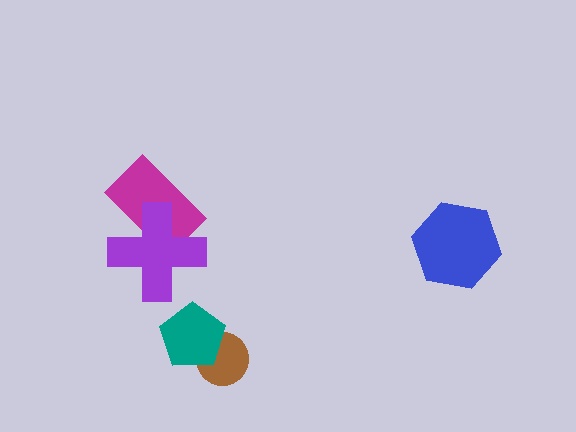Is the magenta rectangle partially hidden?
Yes, it is partially covered by another shape.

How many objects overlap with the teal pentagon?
1 object overlaps with the teal pentagon.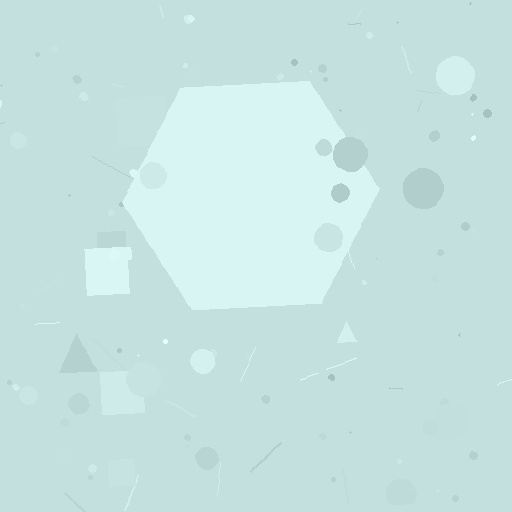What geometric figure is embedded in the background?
A hexagon is embedded in the background.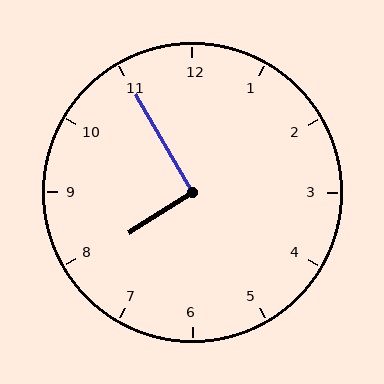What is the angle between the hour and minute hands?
Approximately 92 degrees.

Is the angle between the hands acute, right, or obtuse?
It is right.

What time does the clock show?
7:55.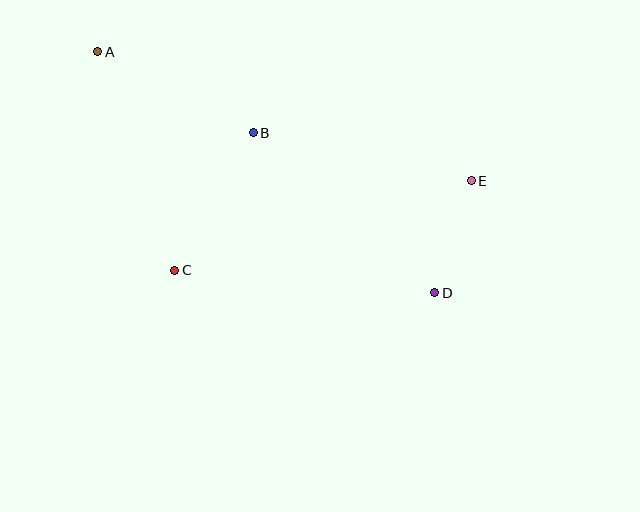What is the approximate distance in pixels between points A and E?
The distance between A and E is approximately 395 pixels.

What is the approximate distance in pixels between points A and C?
The distance between A and C is approximately 232 pixels.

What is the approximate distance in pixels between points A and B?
The distance between A and B is approximately 175 pixels.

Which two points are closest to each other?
Points D and E are closest to each other.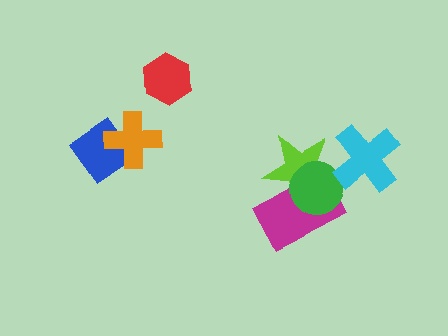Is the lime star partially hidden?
Yes, it is partially covered by another shape.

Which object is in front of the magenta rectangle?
The green circle is in front of the magenta rectangle.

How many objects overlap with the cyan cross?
0 objects overlap with the cyan cross.